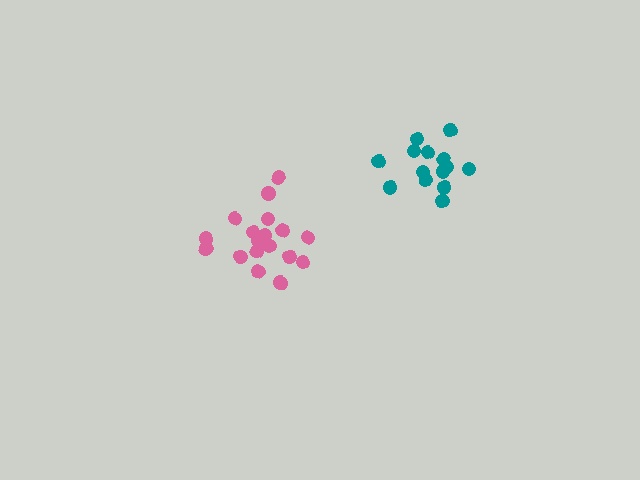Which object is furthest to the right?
The teal cluster is rightmost.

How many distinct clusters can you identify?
There are 2 distinct clusters.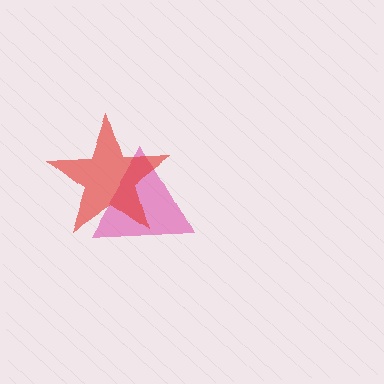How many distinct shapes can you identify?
There are 2 distinct shapes: a magenta triangle, a red star.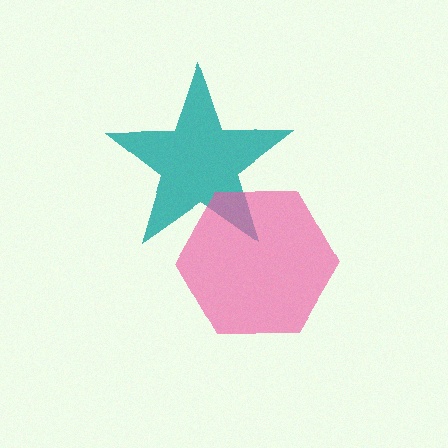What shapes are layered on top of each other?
The layered shapes are: a teal star, a pink hexagon.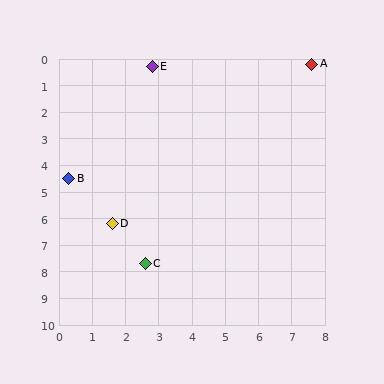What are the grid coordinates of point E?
Point E is at approximately (2.8, 0.3).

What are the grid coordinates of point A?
Point A is at approximately (7.6, 0.2).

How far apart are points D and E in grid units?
Points D and E are about 6.0 grid units apart.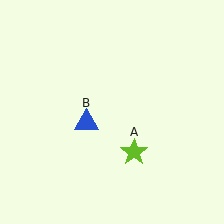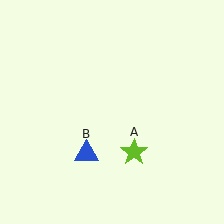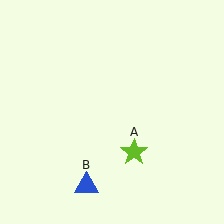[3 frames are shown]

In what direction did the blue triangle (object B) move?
The blue triangle (object B) moved down.